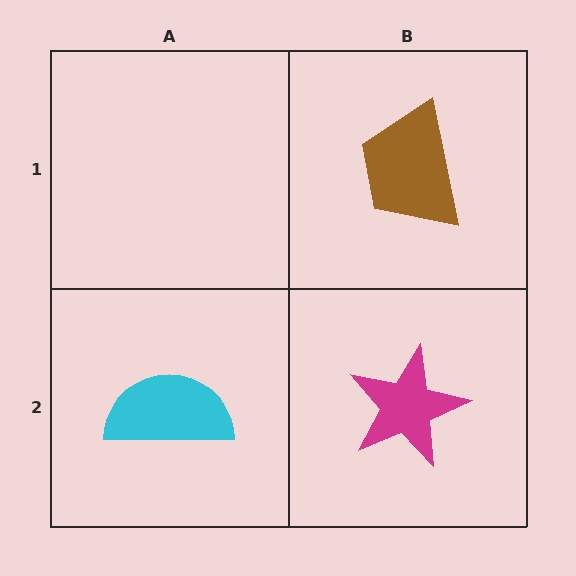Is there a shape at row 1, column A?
No, that cell is empty.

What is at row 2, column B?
A magenta star.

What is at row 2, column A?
A cyan semicircle.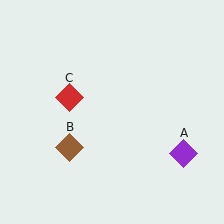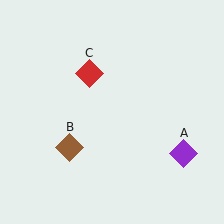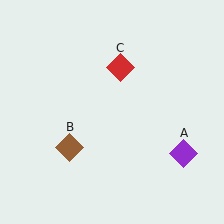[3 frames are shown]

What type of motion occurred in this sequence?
The red diamond (object C) rotated clockwise around the center of the scene.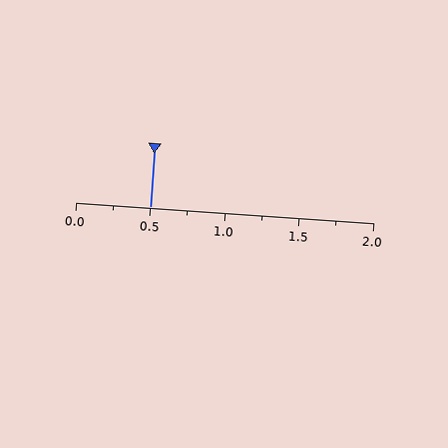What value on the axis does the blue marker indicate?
The marker indicates approximately 0.5.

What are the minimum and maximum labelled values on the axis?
The axis runs from 0.0 to 2.0.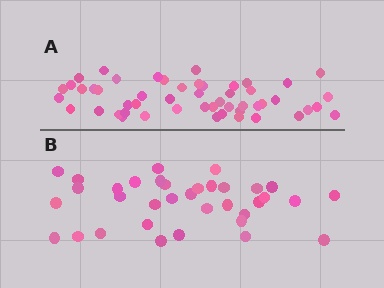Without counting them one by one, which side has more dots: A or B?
Region A (the top region) has more dots.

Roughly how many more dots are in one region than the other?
Region A has approximately 15 more dots than region B.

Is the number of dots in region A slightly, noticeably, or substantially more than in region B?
Region A has substantially more. The ratio is roughly 1.5 to 1.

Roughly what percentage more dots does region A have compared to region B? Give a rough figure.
About 45% more.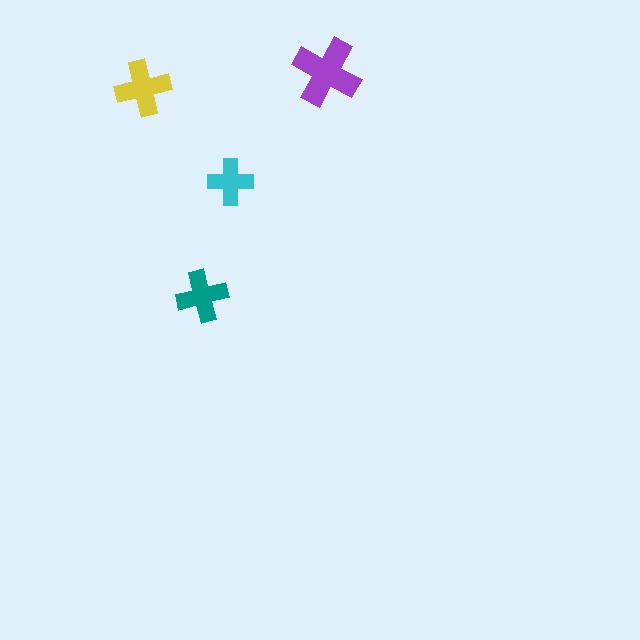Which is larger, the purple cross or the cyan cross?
The purple one.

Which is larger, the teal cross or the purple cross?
The purple one.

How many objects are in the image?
There are 4 objects in the image.